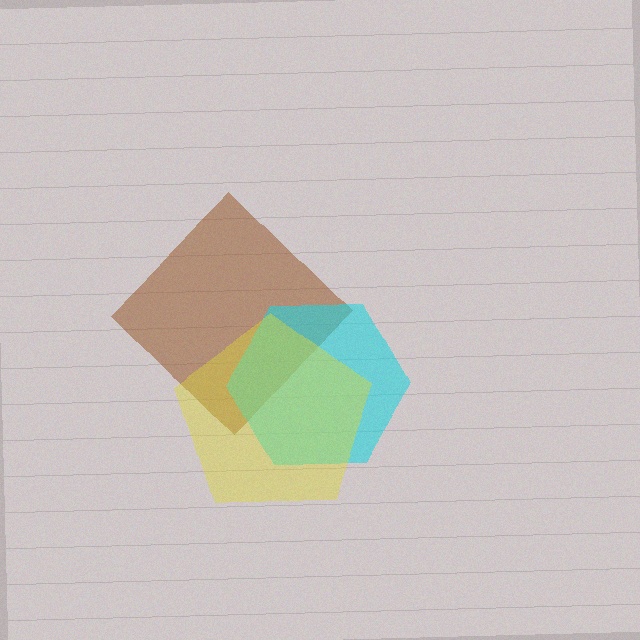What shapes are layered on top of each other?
The layered shapes are: a brown diamond, a cyan hexagon, a yellow pentagon.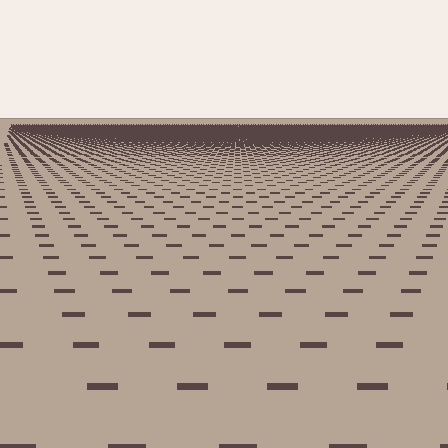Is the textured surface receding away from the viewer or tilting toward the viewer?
The surface is receding away from the viewer. Texture elements get smaller and denser toward the top.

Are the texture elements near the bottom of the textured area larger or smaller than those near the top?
Larger. Near the bottom, elements are closer to the viewer and appear at a bigger on-screen size.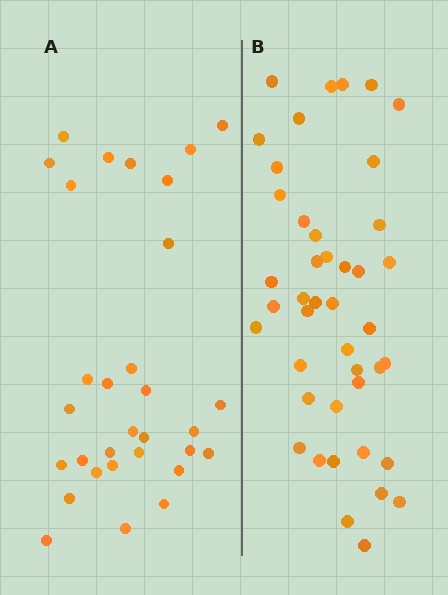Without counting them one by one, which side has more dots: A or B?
Region B (the right region) has more dots.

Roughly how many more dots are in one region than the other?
Region B has roughly 12 or so more dots than region A.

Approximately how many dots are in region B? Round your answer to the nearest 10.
About 40 dots. (The exact count is 43, which rounds to 40.)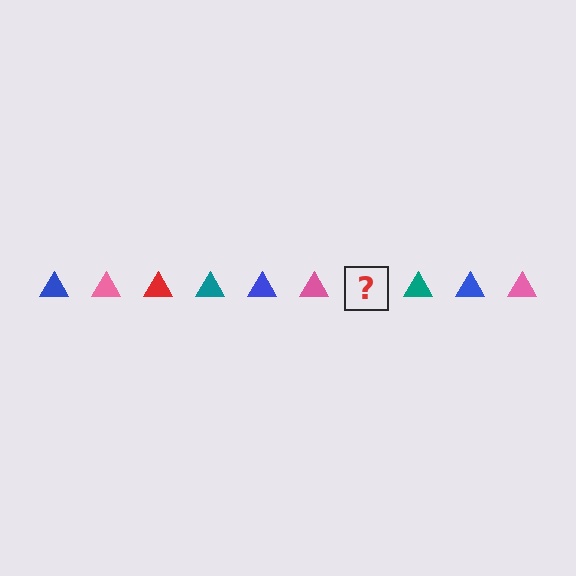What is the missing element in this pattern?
The missing element is a red triangle.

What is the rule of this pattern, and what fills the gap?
The rule is that the pattern cycles through blue, pink, red, teal triangles. The gap should be filled with a red triangle.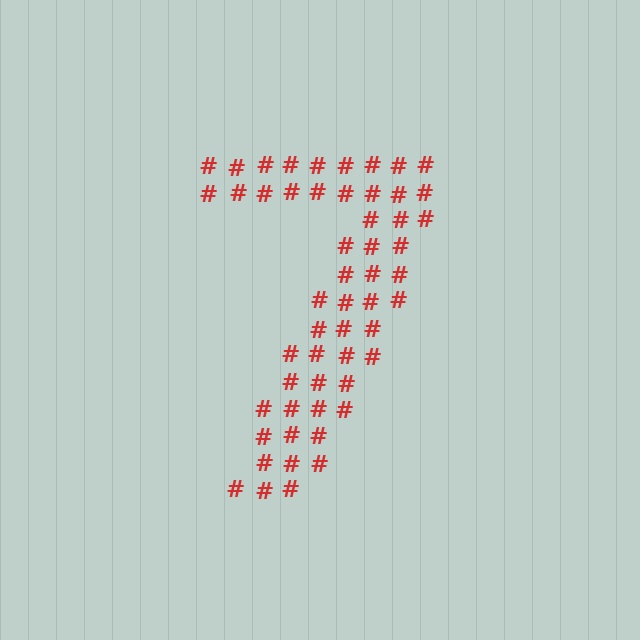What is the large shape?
The large shape is the digit 7.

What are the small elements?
The small elements are hash symbols.